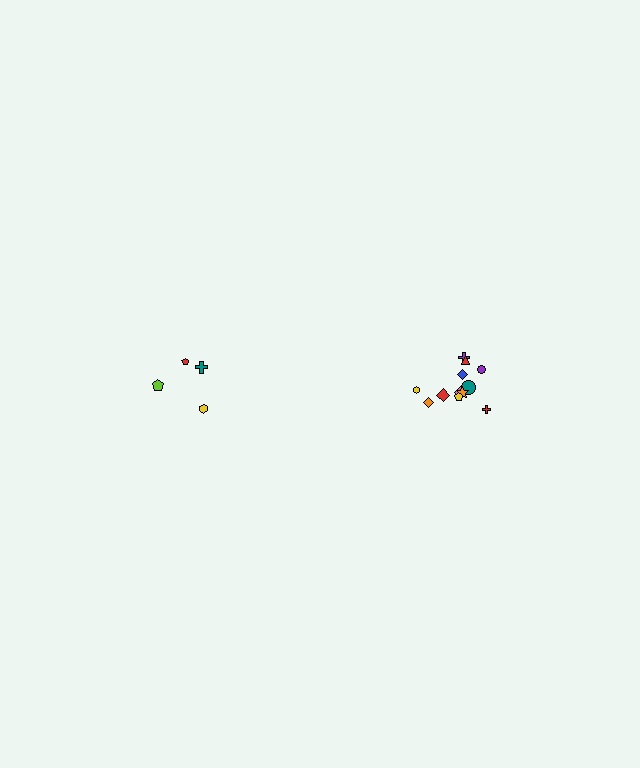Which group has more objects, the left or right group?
The right group.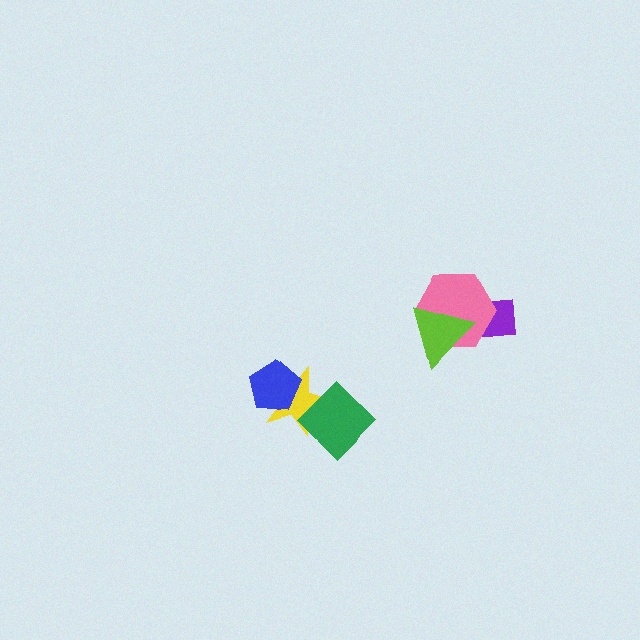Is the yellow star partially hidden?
Yes, it is partially covered by another shape.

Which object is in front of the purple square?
The pink hexagon is in front of the purple square.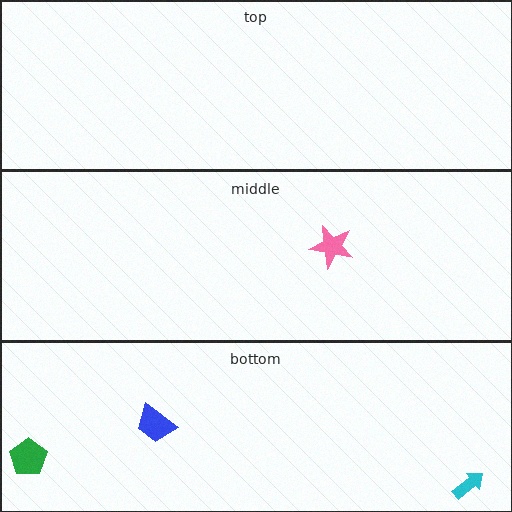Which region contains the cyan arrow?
The bottom region.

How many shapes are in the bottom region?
3.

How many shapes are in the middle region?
1.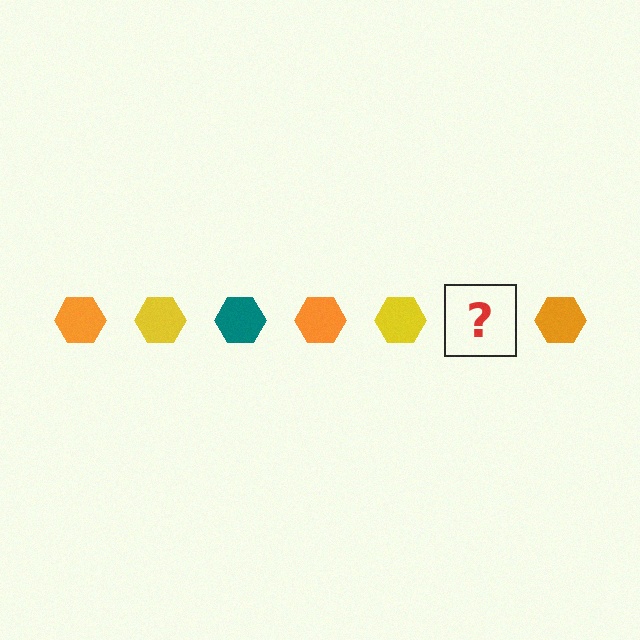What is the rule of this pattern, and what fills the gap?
The rule is that the pattern cycles through orange, yellow, teal hexagons. The gap should be filled with a teal hexagon.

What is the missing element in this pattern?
The missing element is a teal hexagon.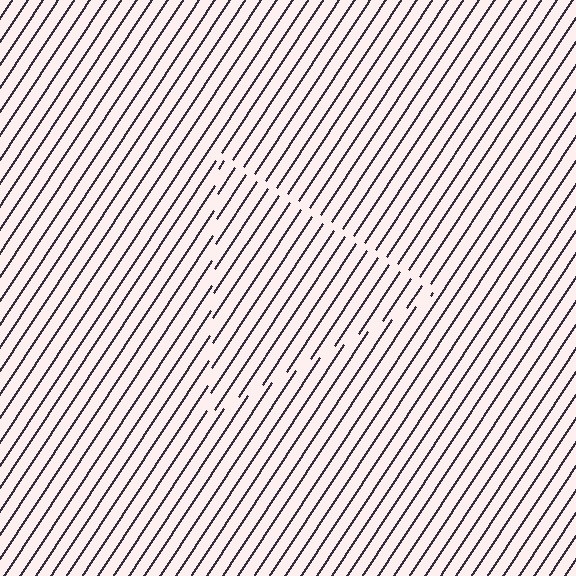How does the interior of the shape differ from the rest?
The interior of the shape contains the same grating, shifted by half a period — the contour is defined by the phase discontinuity where line-ends from the inner and outer gratings abut.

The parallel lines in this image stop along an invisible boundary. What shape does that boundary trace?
An illusory triangle. The interior of the shape contains the same grating, shifted by half a period — the contour is defined by the phase discontinuity where line-ends from the inner and outer gratings abut.